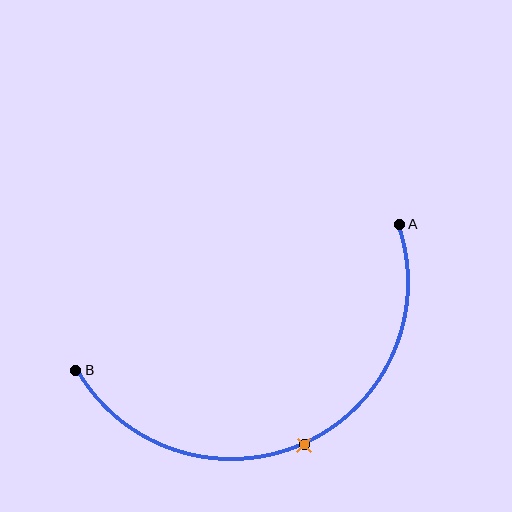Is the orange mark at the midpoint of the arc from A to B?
Yes. The orange mark lies on the arc at equal arc-length from both A and B — it is the arc midpoint.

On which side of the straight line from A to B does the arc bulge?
The arc bulges below the straight line connecting A and B.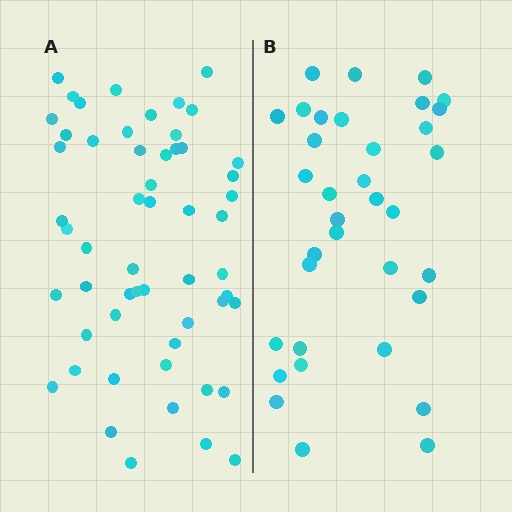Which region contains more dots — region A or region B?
Region A (the left region) has more dots.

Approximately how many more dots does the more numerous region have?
Region A has approximately 20 more dots than region B.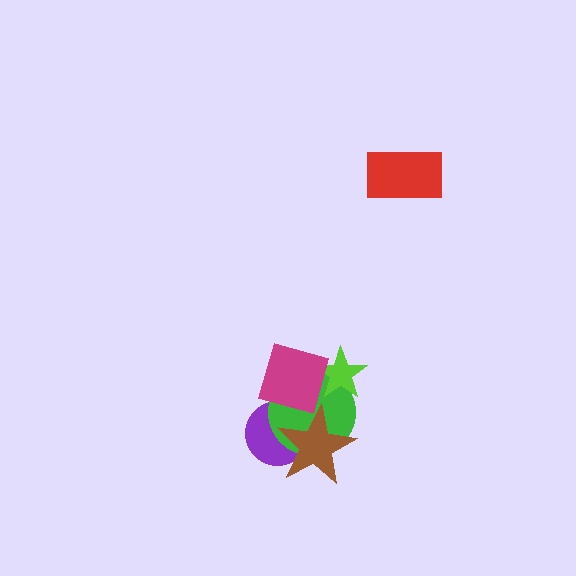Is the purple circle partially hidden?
Yes, it is partially covered by another shape.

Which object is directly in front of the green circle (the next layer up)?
The brown star is directly in front of the green circle.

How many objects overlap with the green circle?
4 objects overlap with the green circle.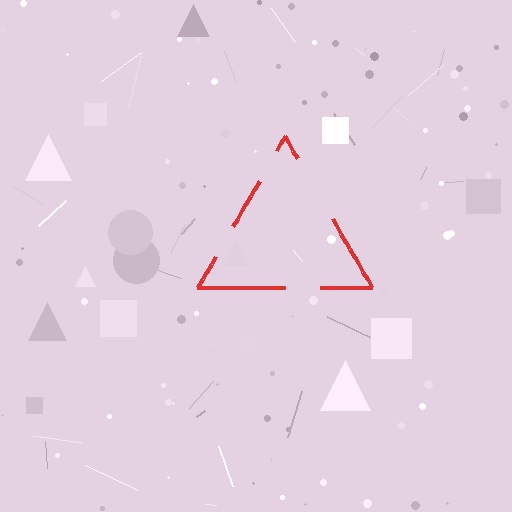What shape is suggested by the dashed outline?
The dashed outline suggests a triangle.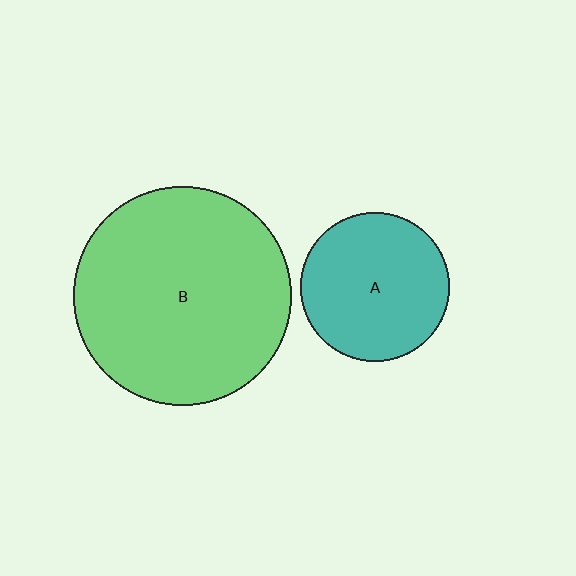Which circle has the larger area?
Circle B (green).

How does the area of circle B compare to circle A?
Approximately 2.2 times.